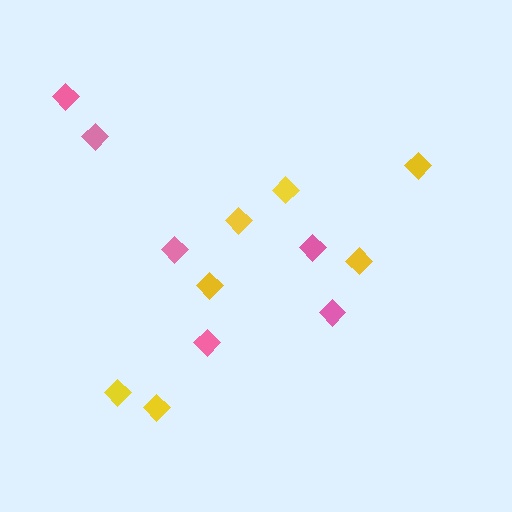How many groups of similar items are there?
There are 2 groups: one group of yellow diamonds (7) and one group of pink diamonds (6).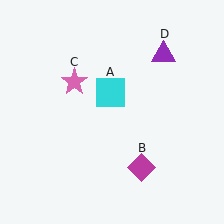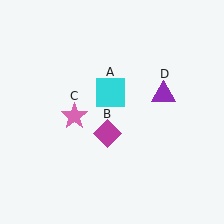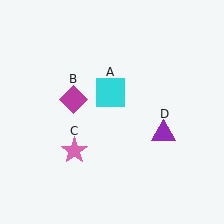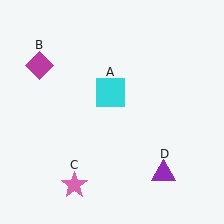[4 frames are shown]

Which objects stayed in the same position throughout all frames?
Cyan square (object A) remained stationary.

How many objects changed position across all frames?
3 objects changed position: magenta diamond (object B), pink star (object C), purple triangle (object D).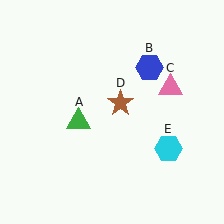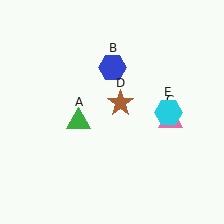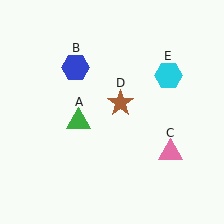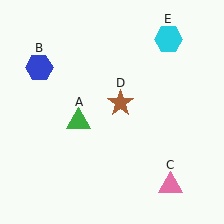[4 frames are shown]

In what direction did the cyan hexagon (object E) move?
The cyan hexagon (object E) moved up.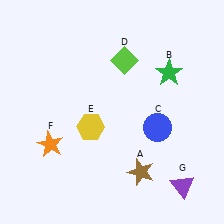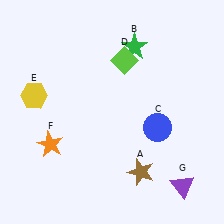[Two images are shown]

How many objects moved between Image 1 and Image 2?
2 objects moved between the two images.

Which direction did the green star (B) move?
The green star (B) moved left.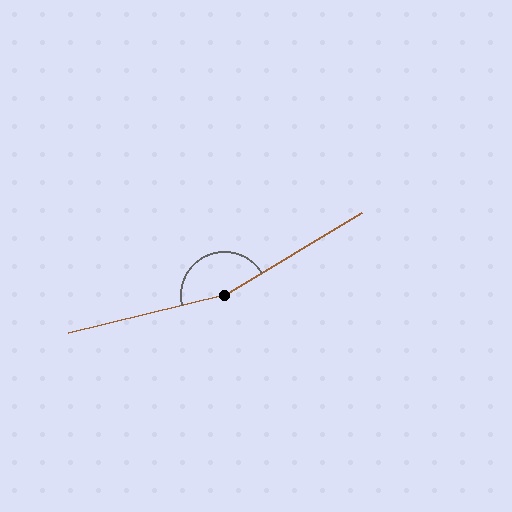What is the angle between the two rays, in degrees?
Approximately 163 degrees.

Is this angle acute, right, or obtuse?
It is obtuse.